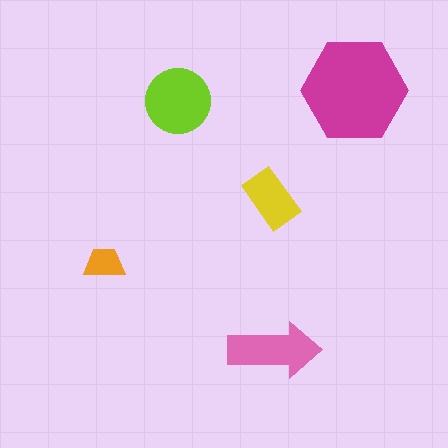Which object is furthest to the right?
The magenta hexagon is rightmost.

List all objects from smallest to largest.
The orange trapezoid, the yellow rectangle, the pink arrow, the lime circle, the magenta hexagon.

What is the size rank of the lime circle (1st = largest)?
2nd.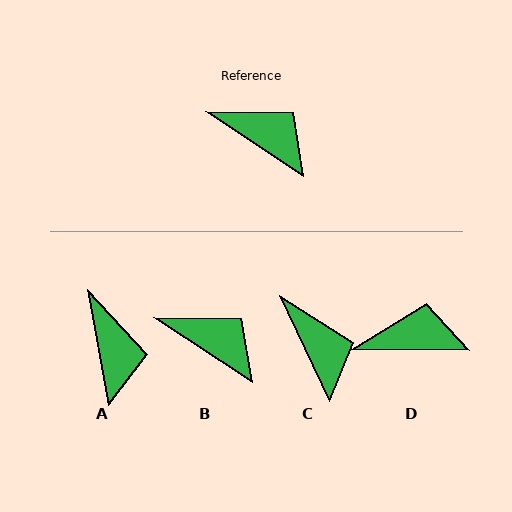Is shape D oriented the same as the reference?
No, it is off by about 33 degrees.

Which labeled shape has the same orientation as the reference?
B.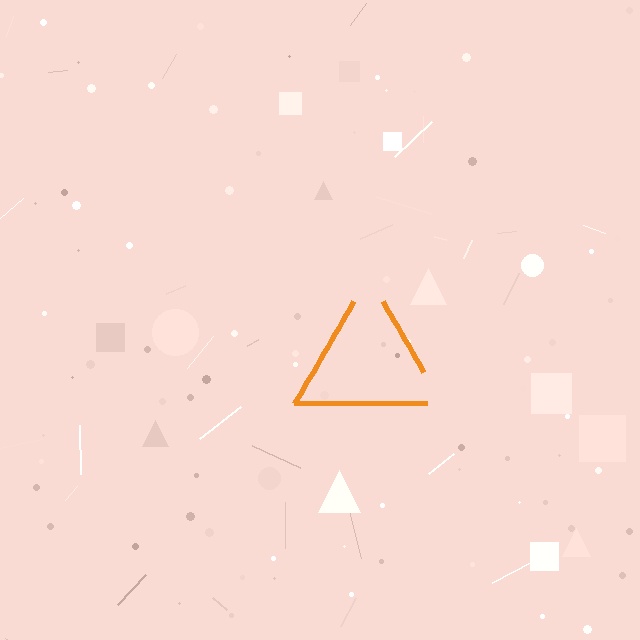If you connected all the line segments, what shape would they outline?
They would outline a triangle.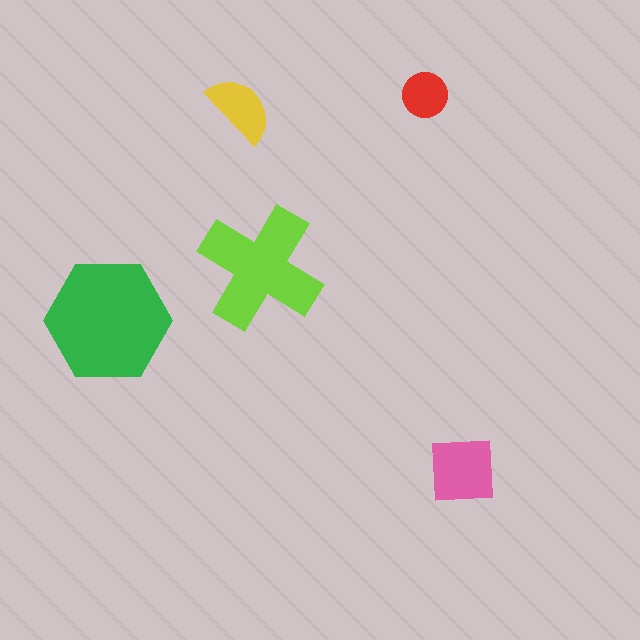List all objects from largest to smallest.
The green hexagon, the lime cross, the pink square, the yellow semicircle, the red circle.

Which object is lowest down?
The pink square is bottommost.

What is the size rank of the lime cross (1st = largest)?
2nd.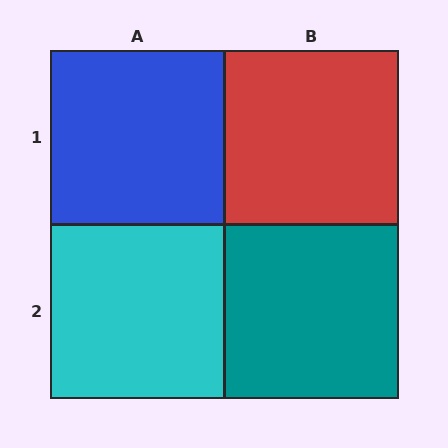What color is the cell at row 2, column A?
Cyan.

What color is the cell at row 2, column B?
Teal.